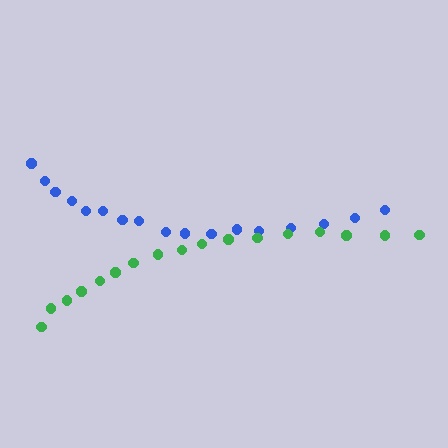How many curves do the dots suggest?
There are 2 distinct paths.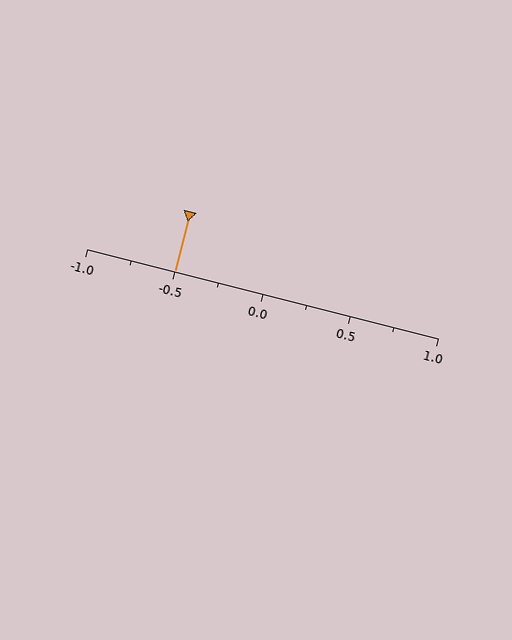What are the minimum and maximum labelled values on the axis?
The axis runs from -1.0 to 1.0.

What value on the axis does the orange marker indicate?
The marker indicates approximately -0.5.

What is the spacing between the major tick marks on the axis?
The major ticks are spaced 0.5 apart.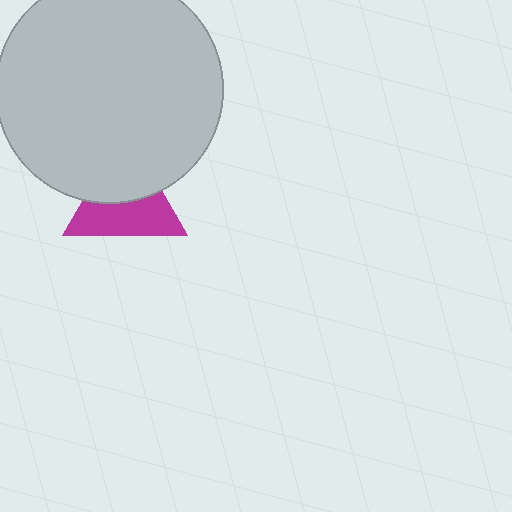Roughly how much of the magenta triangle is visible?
About half of it is visible (roughly 54%).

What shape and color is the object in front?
The object in front is a light gray circle.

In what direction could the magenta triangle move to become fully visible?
The magenta triangle could move down. That would shift it out from behind the light gray circle entirely.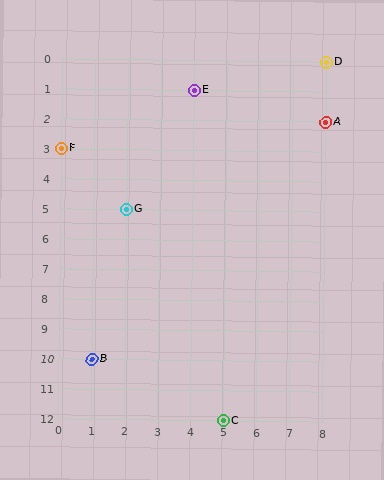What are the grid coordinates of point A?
Point A is at grid coordinates (8, 2).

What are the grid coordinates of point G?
Point G is at grid coordinates (2, 5).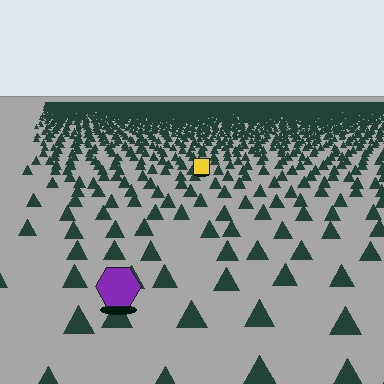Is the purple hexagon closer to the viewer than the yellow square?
Yes. The purple hexagon is closer — you can tell from the texture gradient: the ground texture is coarser near it.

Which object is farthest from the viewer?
The yellow square is farthest from the viewer. It appears smaller and the ground texture around it is denser.